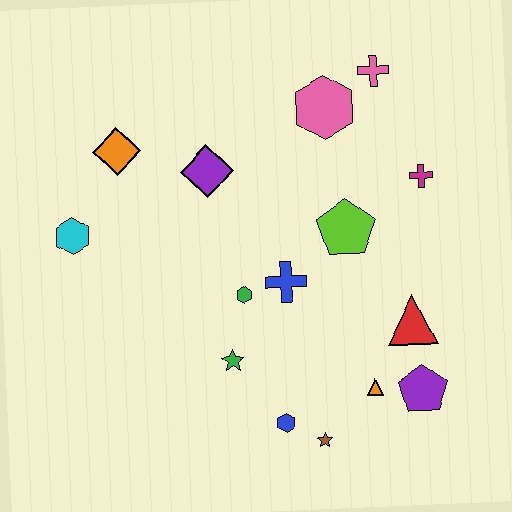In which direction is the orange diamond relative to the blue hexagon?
The orange diamond is above the blue hexagon.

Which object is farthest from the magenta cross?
The cyan hexagon is farthest from the magenta cross.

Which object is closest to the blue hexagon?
The brown star is closest to the blue hexagon.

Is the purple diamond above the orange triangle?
Yes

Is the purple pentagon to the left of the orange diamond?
No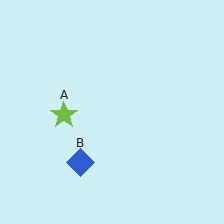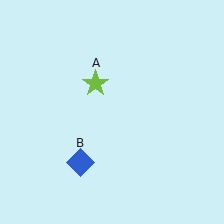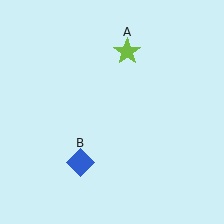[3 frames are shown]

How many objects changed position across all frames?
1 object changed position: lime star (object A).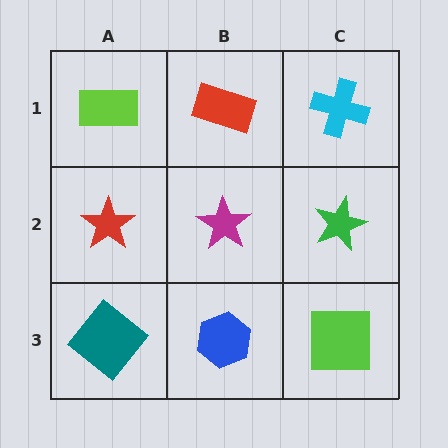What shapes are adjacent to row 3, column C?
A green star (row 2, column C), a blue hexagon (row 3, column B).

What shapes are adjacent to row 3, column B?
A magenta star (row 2, column B), a teal diamond (row 3, column A), a lime square (row 3, column C).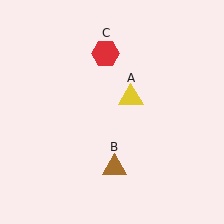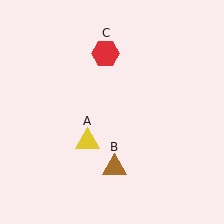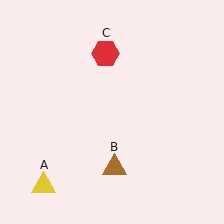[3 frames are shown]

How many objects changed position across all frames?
1 object changed position: yellow triangle (object A).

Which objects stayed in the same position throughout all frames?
Brown triangle (object B) and red hexagon (object C) remained stationary.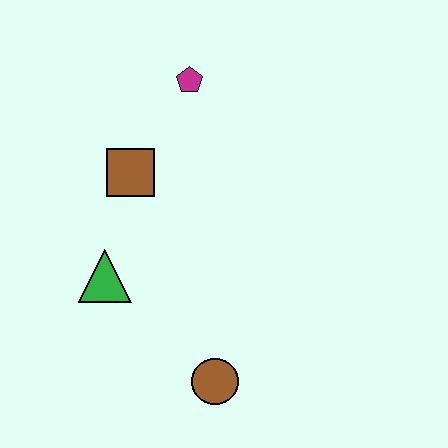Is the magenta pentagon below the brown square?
No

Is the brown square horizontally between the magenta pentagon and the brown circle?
No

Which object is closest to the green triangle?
The brown square is closest to the green triangle.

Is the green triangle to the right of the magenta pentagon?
No